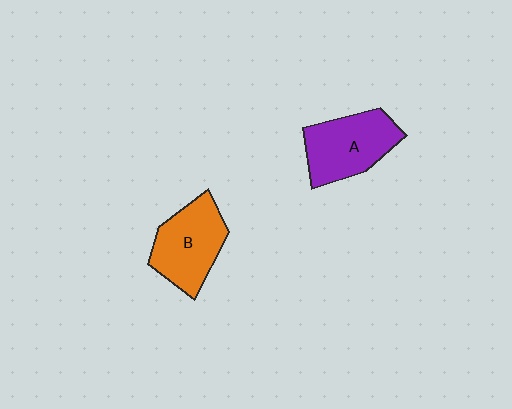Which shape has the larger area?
Shape A (purple).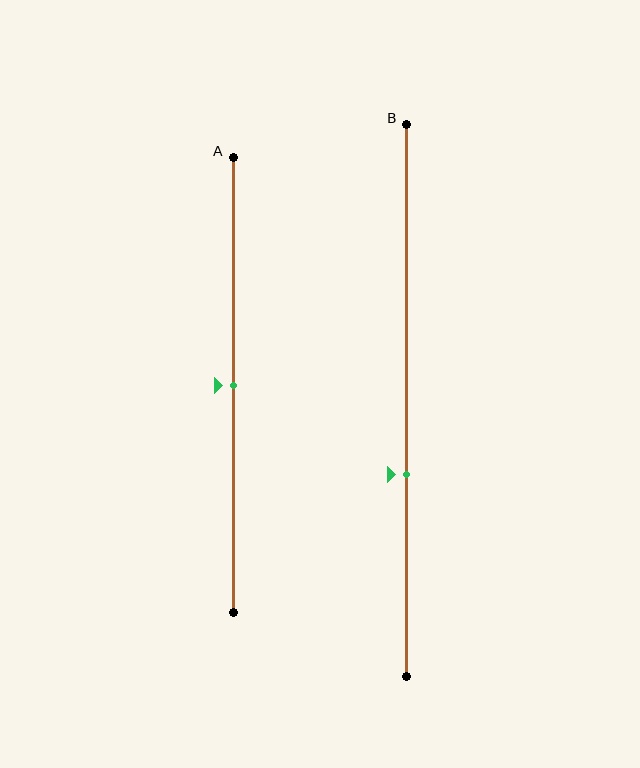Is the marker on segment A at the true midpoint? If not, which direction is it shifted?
Yes, the marker on segment A is at the true midpoint.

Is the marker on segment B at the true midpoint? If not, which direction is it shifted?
No, the marker on segment B is shifted downward by about 13% of the segment length.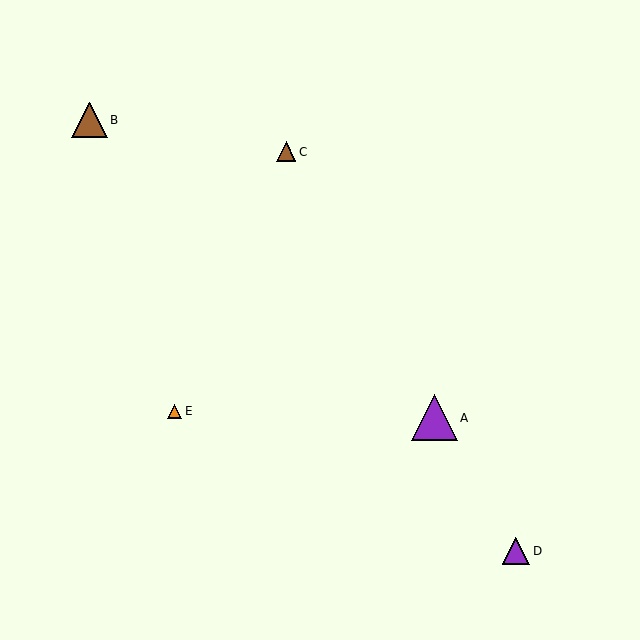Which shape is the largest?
The purple triangle (labeled A) is the largest.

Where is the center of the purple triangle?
The center of the purple triangle is at (516, 551).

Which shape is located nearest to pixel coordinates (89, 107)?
The brown triangle (labeled B) at (89, 120) is nearest to that location.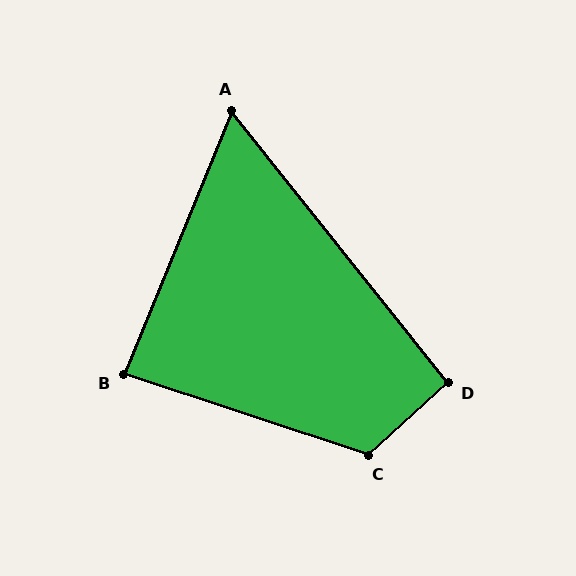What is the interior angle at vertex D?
Approximately 94 degrees (approximately right).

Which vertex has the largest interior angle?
C, at approximately 119 degrees.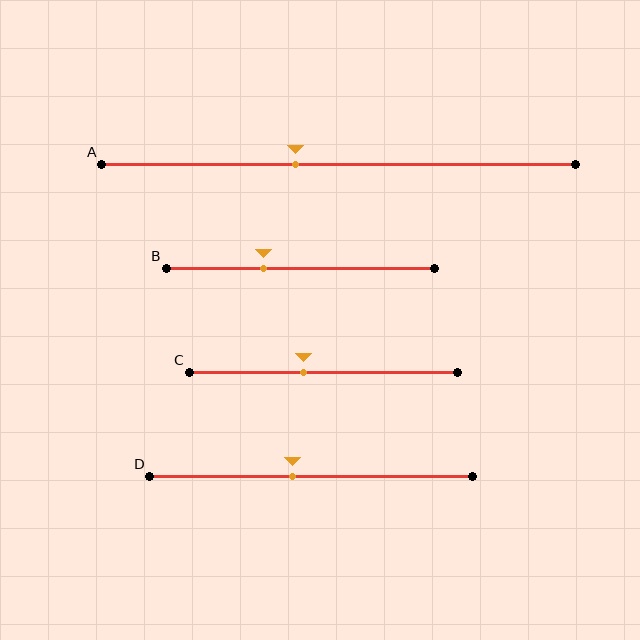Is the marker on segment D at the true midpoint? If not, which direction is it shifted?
No, the marker on segment D is shifted to the left by about 6% of the segment length.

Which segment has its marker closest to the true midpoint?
Segment D has its marker closest to the true midpoint.